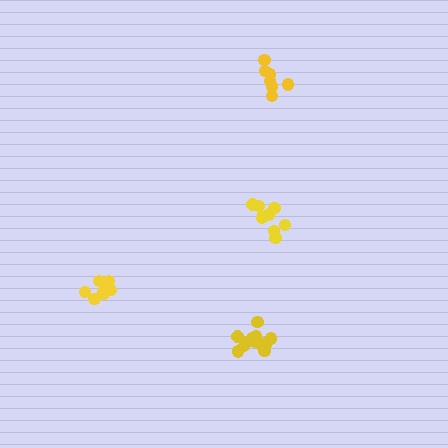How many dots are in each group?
Group 1: 7 dots, Group 2: 8 dots, Group 3: 8 dots, Group 4: 13 dots (36 total).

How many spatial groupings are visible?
There are 4 spatial groupings.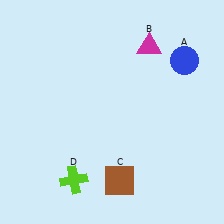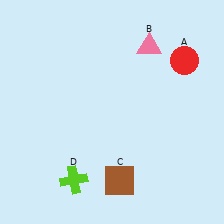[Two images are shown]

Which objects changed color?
A changed from blue to red. B changed from magenta to pink.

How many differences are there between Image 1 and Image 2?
There are 2 differences between the two images.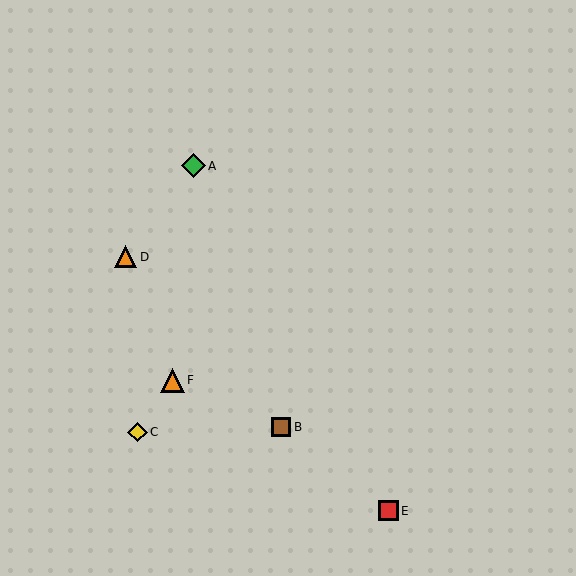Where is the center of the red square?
The center of the red square is at (388, 511).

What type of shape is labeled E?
Shape E is a red square.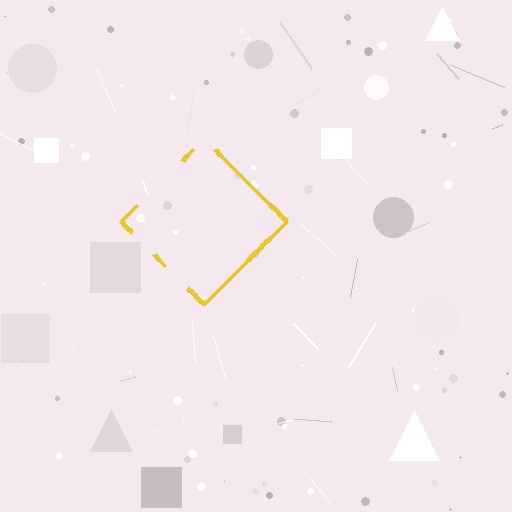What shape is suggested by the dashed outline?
The dashed outline suggests a diamond.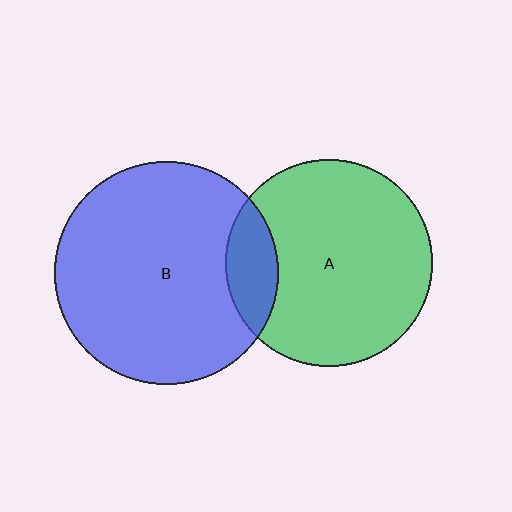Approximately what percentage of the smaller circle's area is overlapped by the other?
Approximately 15%.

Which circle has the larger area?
Circle B (blue).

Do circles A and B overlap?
Yes.